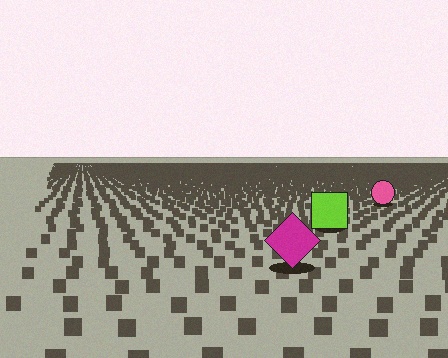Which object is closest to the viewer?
The magenta diamond is closest. The texture marks near it are larger and more spread out.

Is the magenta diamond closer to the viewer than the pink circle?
Yes. The magenta diamond is closer — you can tell from the texture gradient: the ground texture is coarser near it.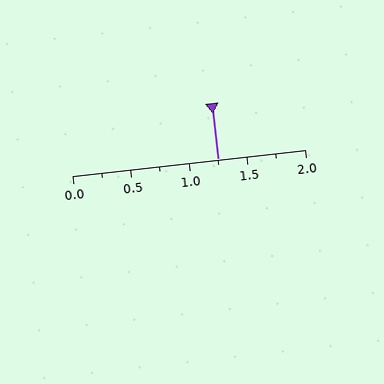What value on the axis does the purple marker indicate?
The marker indicates approximately 1.25.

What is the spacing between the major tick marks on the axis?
The major ticks are spaced 0.5 apart.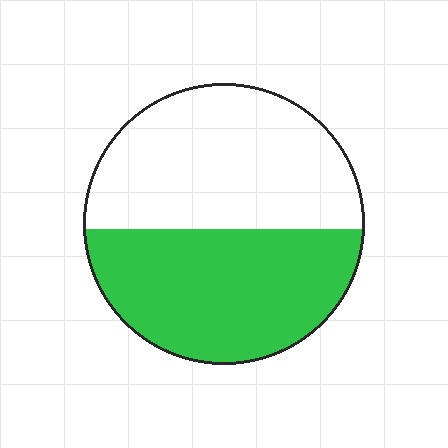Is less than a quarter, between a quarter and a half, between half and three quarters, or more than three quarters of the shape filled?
Between a quarter and a half.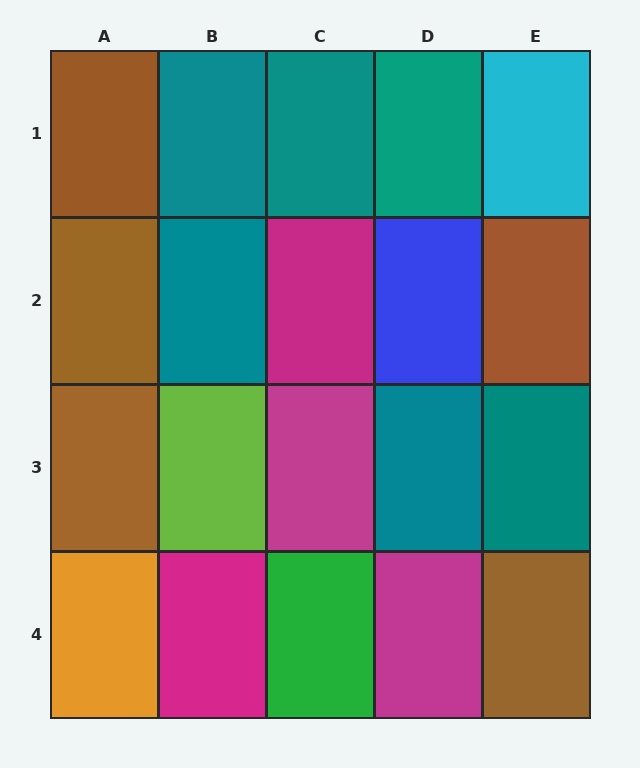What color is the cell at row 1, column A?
Brown.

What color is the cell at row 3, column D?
Teal.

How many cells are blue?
1 cell is blue.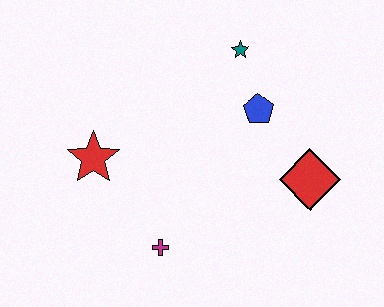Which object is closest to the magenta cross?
The red star is closest to the magenta cross.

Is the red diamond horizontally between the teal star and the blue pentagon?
No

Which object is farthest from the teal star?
The magenta cross is farthest from the teal star.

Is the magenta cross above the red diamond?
No